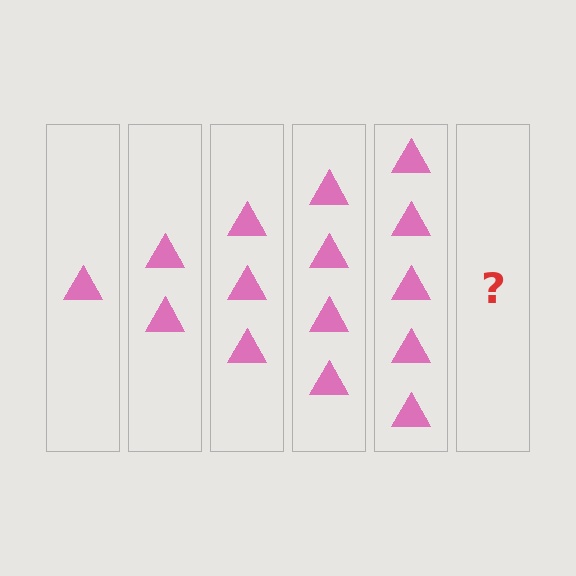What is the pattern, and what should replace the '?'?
The pattern is that each step adds one more triangle. The '?' should be 6 triangles.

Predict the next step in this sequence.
The next step is 6 triangles.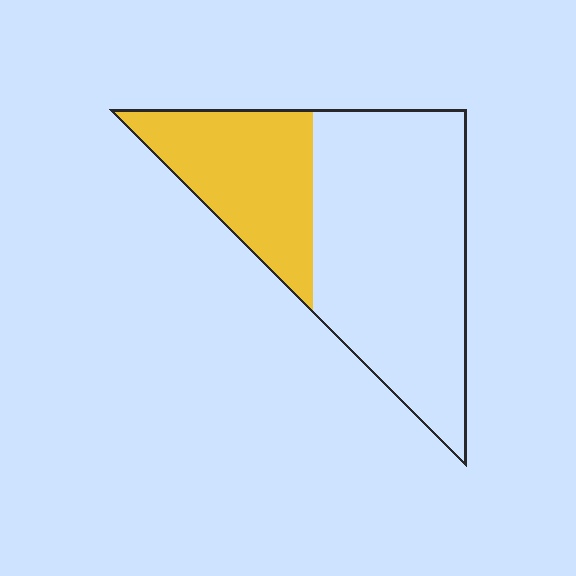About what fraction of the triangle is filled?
About one third (1/3).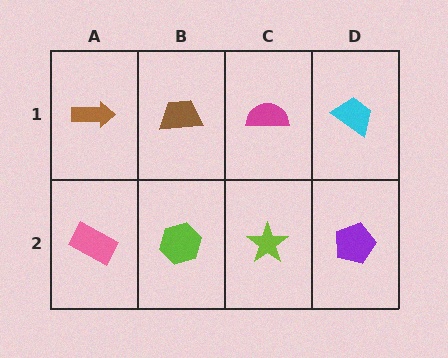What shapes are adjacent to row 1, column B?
A lime hexagon (row 2, column B), a brown arrow (row 1, column A), a magenta semicircle (row 1, column C).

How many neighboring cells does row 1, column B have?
3.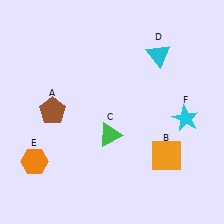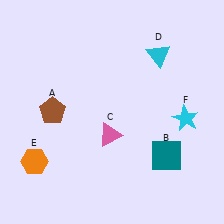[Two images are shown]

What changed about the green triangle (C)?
In Image 1, C is green. In Image 2, it changed to pink.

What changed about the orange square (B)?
In Image 1, B is orange. In Image 2, it changed to teal.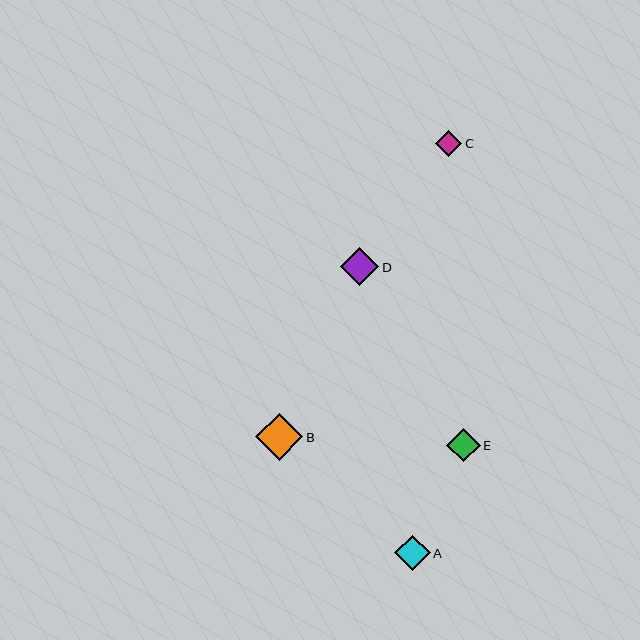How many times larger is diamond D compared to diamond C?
Diamond D is approximately 1.4 times the size of diamond C.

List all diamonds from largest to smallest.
From largest to smallest: B, D, A, E, C.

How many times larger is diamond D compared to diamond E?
Diamond D is approximately 1.1 times the size of diamond E.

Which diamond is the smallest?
Diamond C is the smallest with a size of approximately 27 pixels.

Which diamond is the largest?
Diamond B is the largest with a size of approximately 47 pixels.